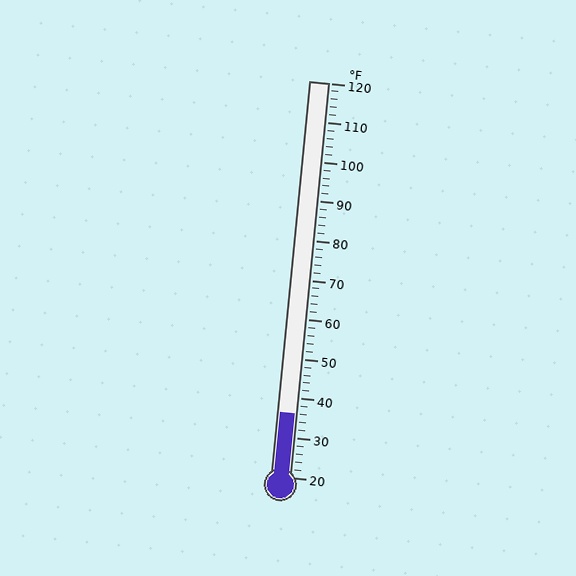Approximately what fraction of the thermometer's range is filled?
The thermometer is filled to approximately 15% of its range.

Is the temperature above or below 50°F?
The temperature is below 50°F.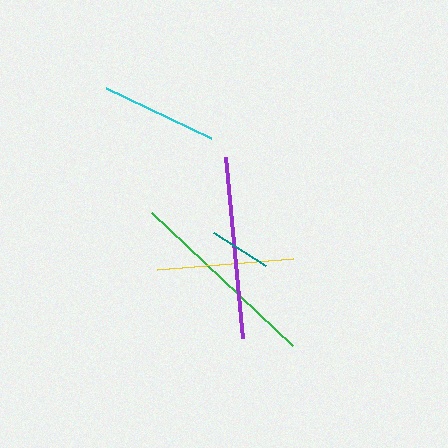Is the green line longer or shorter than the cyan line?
The green line is longer than the cyan line.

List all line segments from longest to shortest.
From longest to shortest: green, purple, yellow, cyan, teal.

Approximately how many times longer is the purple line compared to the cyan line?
The purple line is approximately 1.6 times the length of the cyan line.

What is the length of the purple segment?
The purple segment is approximately 182 pixels long.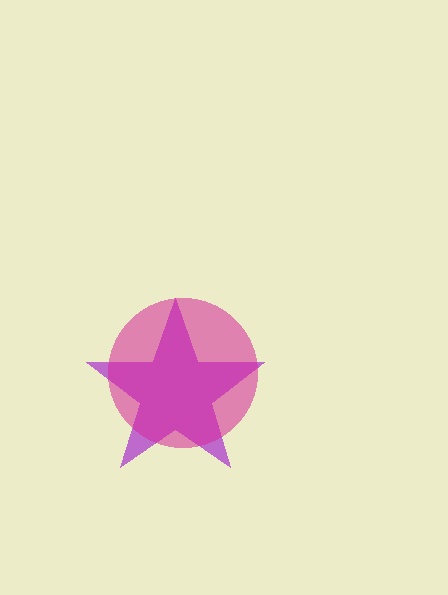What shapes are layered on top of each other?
The layered shapes are: a purple star, a magenta circle.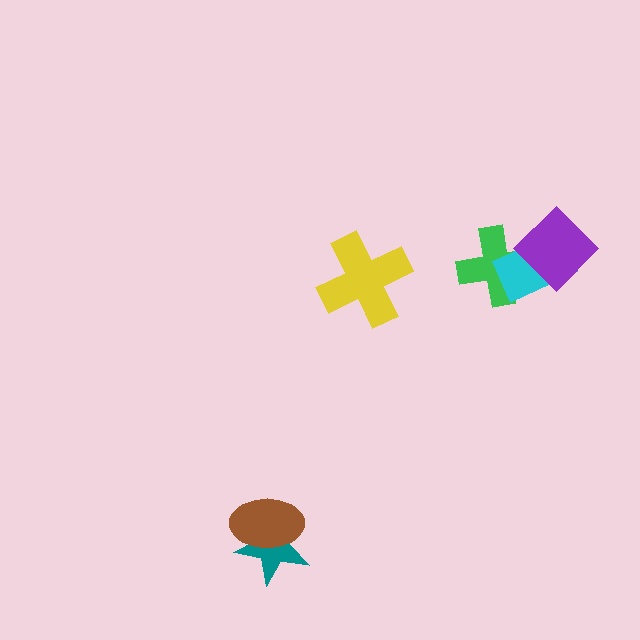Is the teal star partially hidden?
Yes, it is partially covered by another shape.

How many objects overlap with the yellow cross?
0 objects overlap with the yellow cross.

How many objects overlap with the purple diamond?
2 objects overlap with the purple diamond.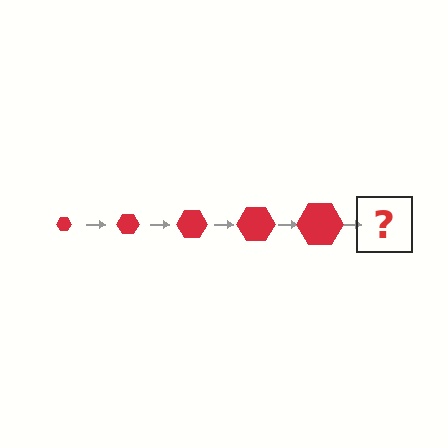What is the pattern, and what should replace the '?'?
The pattern is that the hexagon gets progressively larger each step. The '?' should be a red hexagon, larger than the previous one.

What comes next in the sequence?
The next element should be a red hexagon, larger than the previous one.